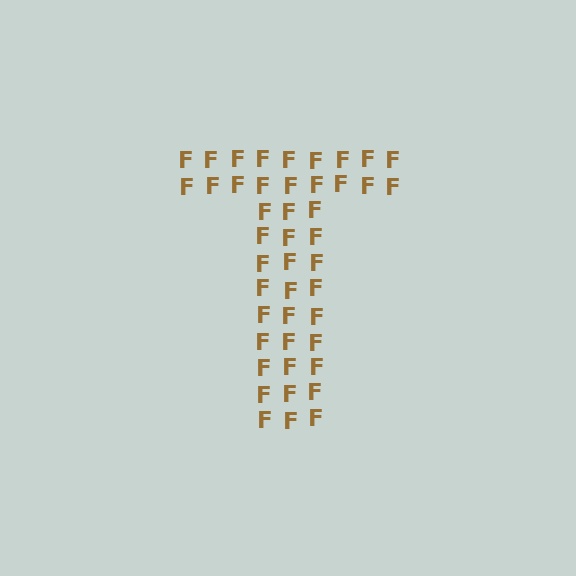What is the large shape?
The large shape is the letter T.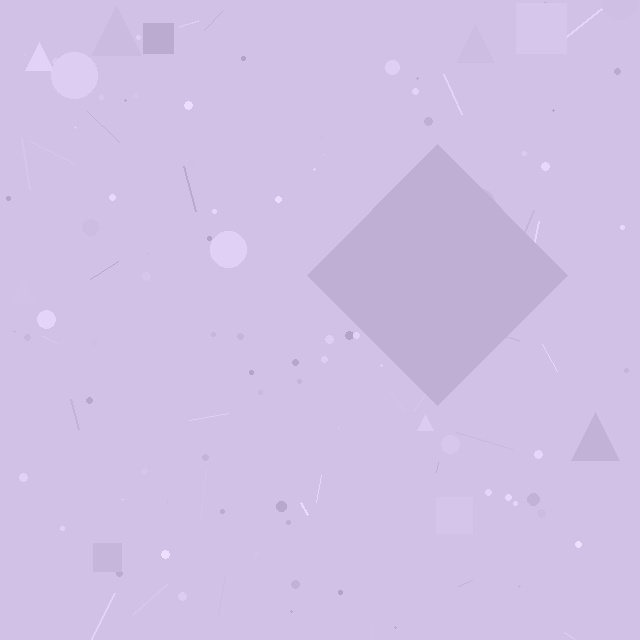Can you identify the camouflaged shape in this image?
The camouflaged shape is a diamond.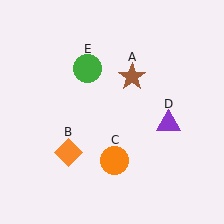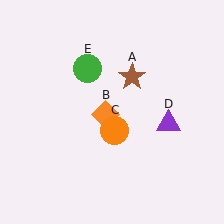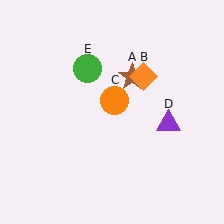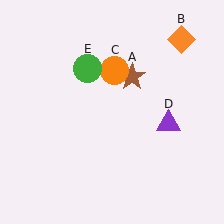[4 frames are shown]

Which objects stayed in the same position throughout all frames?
Brown star (object A) and purple triangle (object D) and green circle (object E) remained stationary.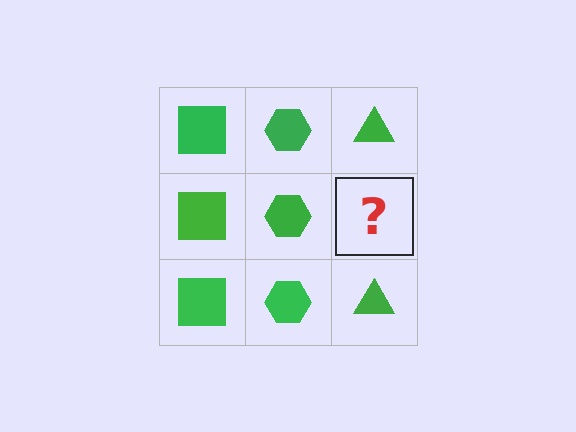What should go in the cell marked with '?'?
The missing cell should contain a green triangle.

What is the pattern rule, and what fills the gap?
The rule is that each column has a consistent shape. The gap should be filled with a green triangle.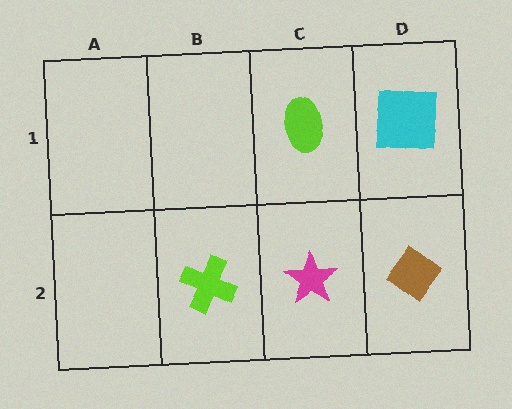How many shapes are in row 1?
2 shapes.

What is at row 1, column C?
A lime ellipse.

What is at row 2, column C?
A magenta star.